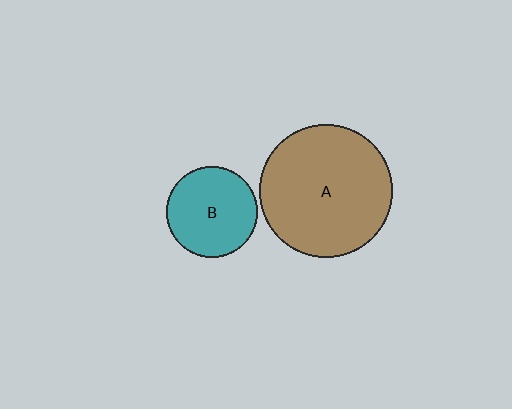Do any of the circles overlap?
No, none of the circles overlap.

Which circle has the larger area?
Circle A (brown).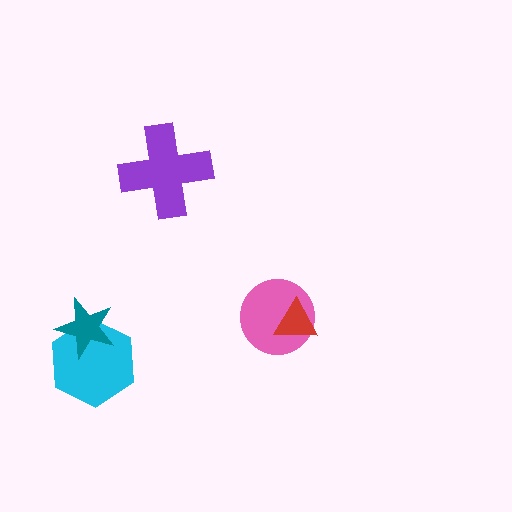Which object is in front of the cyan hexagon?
The teal star is in front of the cyan hexagon.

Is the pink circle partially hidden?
Yes, it is partially covered by another shape.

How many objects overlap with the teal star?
1 object overlaps with the teal star.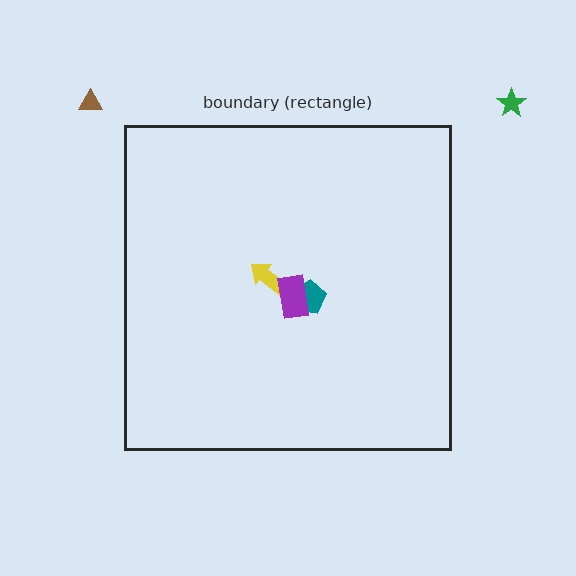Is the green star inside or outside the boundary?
Outside.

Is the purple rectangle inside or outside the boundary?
Inside.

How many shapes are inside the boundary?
3 inside, 2 outside.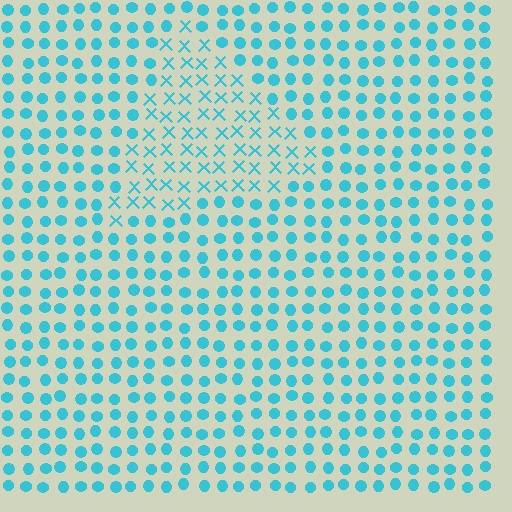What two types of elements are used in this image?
The image uses X marks inside the triangle region and circles outside it.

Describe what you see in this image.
The image is filled with small cyan elements arranged in a uniform grid. A triangle-shaped region contains X marks, while the surrounding area contains circles. The boundary is defined purely by the change in element shape.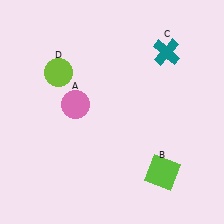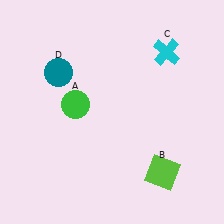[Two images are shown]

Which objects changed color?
A changed from pink to green. C changed from teal to cyan. D changed from lime to teal.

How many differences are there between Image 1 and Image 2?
There are 3 differences between the two images.